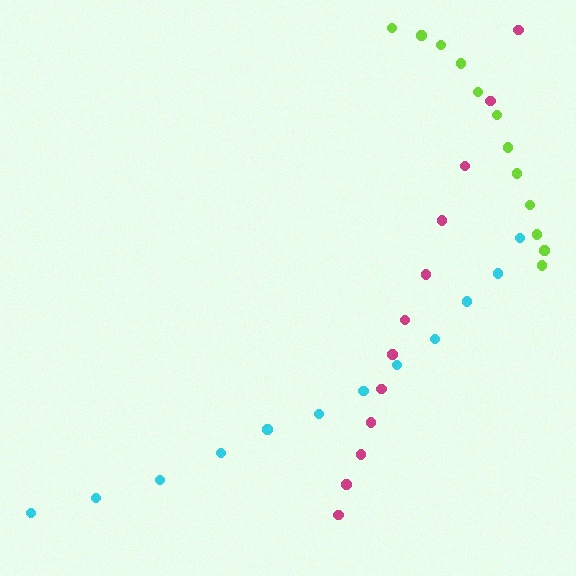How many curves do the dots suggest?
There are 3 distinct paths.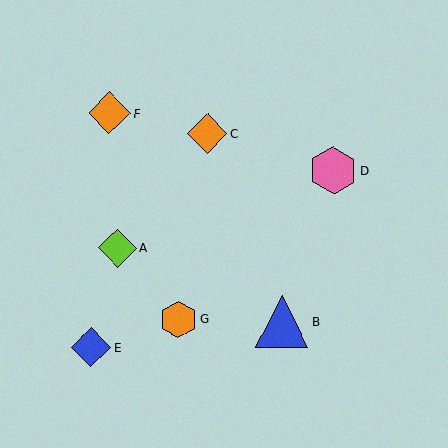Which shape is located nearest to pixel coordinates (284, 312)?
The blue triangle (labeled B) at (282, 322) is nearest to that location.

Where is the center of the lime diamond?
The center of the lime diamond is at (117, 248).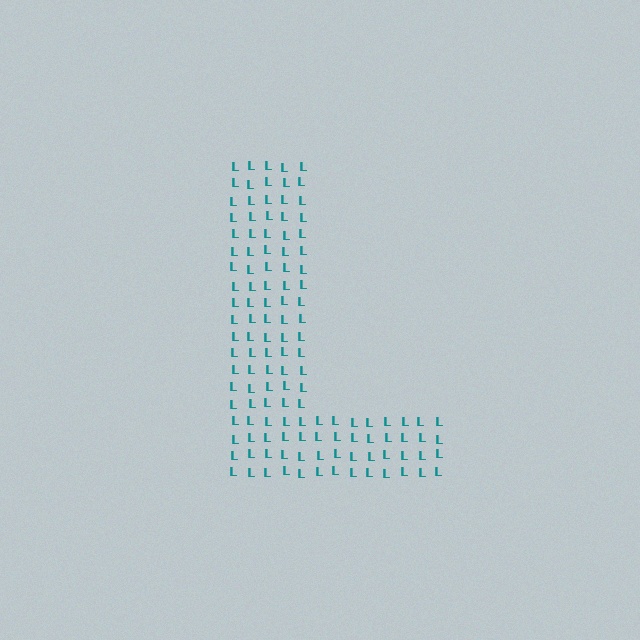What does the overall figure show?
The overall figure shows the letter L.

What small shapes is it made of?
It is made of small letter L's.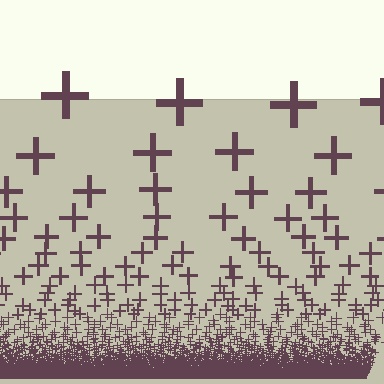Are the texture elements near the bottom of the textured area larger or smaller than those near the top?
Smaller. The gradient is inverted — elements near the bottom are smaller and denser.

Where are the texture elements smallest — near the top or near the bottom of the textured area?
Near the bottom.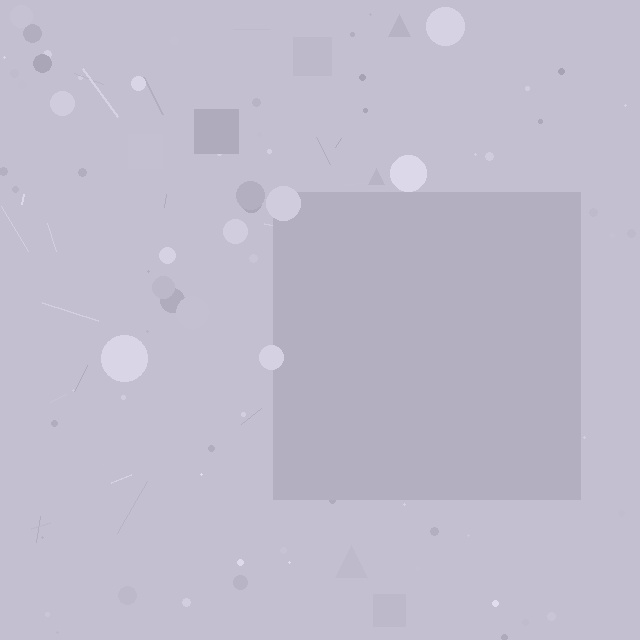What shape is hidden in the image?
A square is hidden in the image.